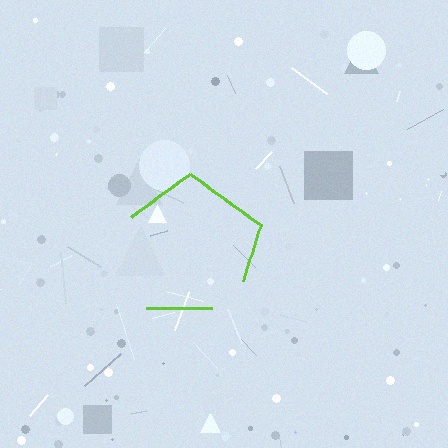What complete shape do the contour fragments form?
The contour fragments form a pentagon.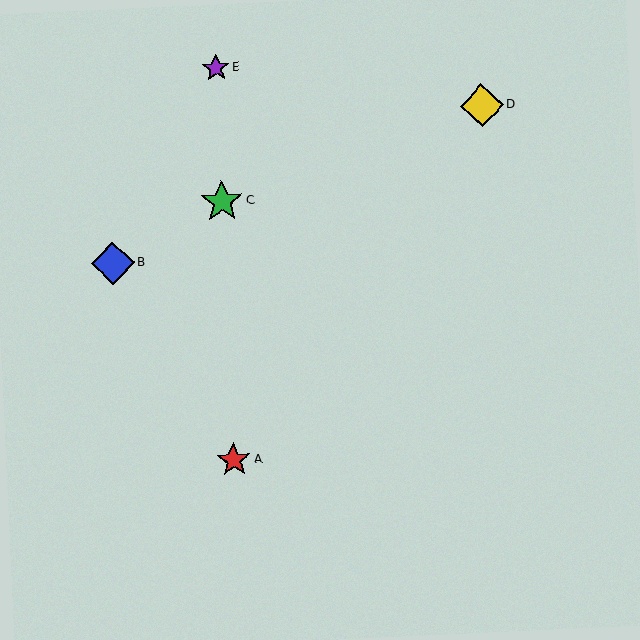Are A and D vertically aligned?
No, A is at x≈234 and D is at x≈482.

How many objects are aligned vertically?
3 objects (A, C, E) are aligned vertically.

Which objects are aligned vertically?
Objects A, C, E are aligned vertically.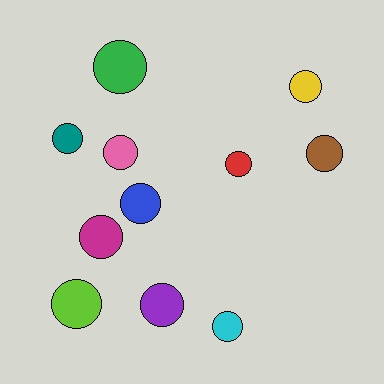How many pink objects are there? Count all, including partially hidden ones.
There is 1 pink object.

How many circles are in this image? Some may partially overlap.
There are 11 circles.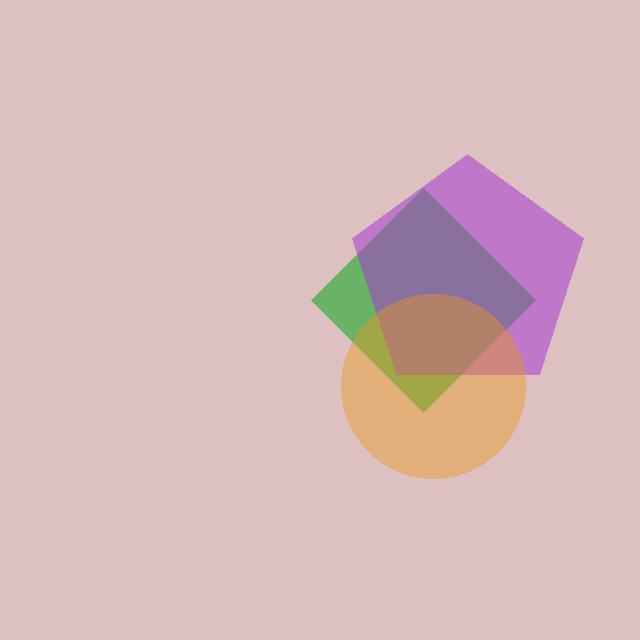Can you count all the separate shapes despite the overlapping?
Yes, there are 3 separate shapes.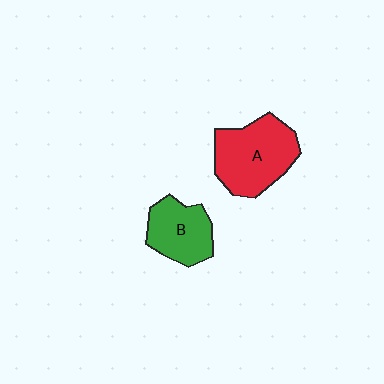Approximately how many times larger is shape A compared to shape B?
Approximately 1.5 times.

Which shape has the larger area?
Shape A (red).